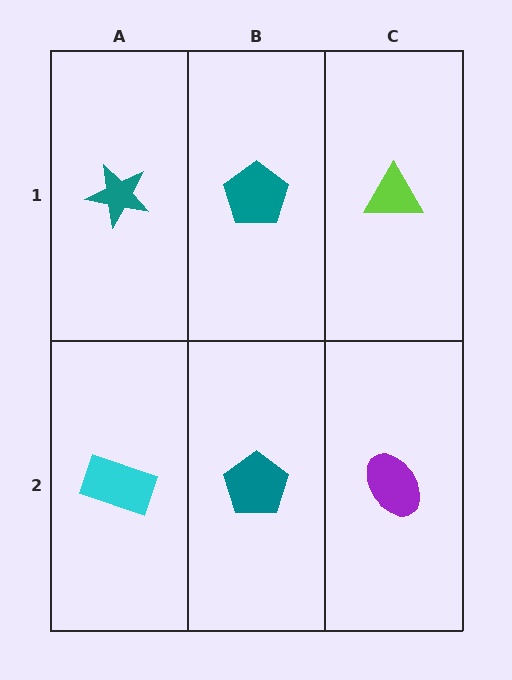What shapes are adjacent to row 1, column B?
A teal pentagon (row 2, column B), a teal star (row 1, column A), a lime triangle (row 1, column C).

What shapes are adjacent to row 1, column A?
A cyan rectangle (row 2, column A), a teal pentagon (row 1, column B).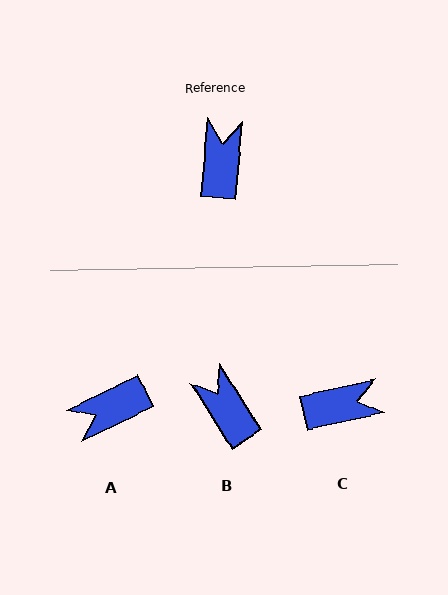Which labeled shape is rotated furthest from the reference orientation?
A, about 122 degrees away.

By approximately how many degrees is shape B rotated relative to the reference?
Approximately 38 degrees counter-clockwise.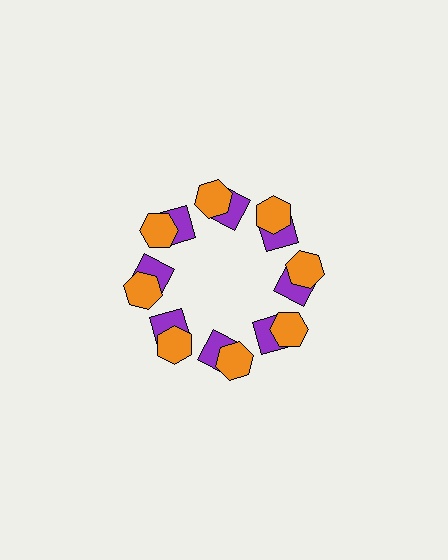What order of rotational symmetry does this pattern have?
This pattern has 8-fold rotational symmetry.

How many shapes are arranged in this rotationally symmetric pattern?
There are 16 shapes, arranged in 8 groups of 2.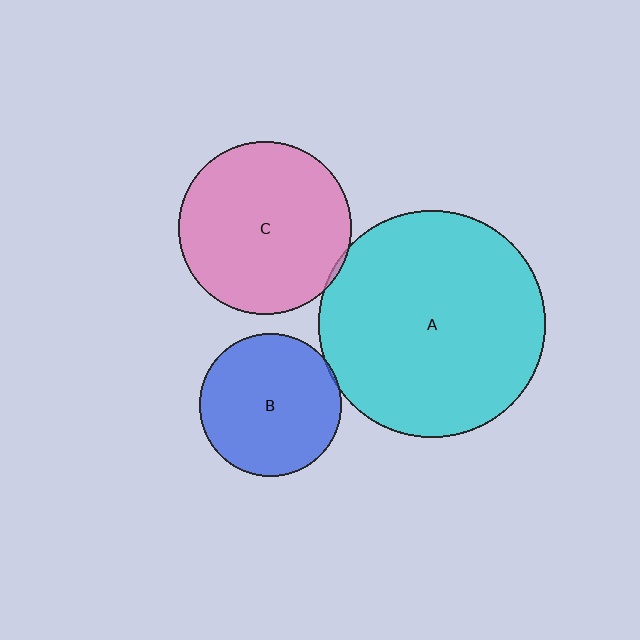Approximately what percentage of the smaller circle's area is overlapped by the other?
Approximately 5%.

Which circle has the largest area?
Circle A (cyan).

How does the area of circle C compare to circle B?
Approximately 1.5 times.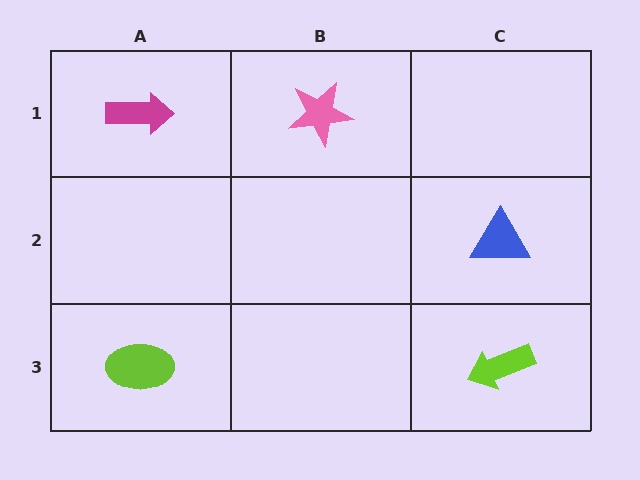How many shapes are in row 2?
1 shape.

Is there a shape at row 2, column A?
No, that cell is empty.